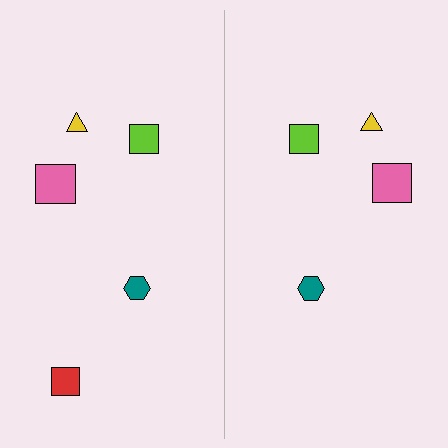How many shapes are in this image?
There are 9 shapes in this image.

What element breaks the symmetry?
A red square is missing from the right side.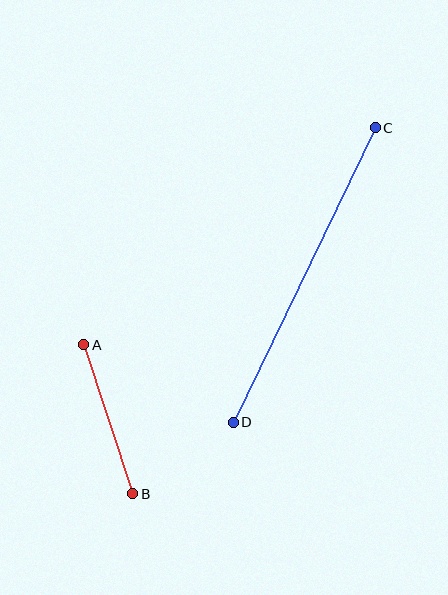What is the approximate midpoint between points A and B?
The midpoint is at approximately (108, 419) pixels.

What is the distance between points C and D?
The distance is approximately 327 pixels.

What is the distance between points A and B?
The distance is approximately 157 pixels.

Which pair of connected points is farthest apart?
Points C and D are farthest apart.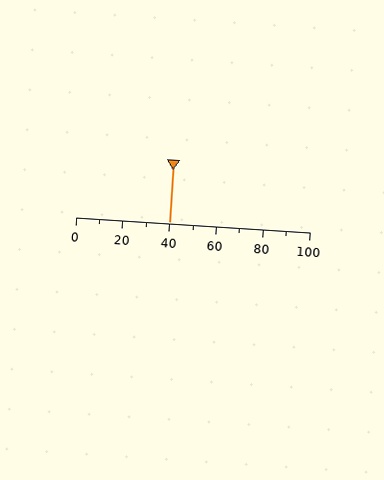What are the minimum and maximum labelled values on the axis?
The axis runs from 0 to 100.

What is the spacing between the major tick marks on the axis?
The major ticks are spaced 20 apart.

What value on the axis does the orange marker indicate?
The marker indicates approximately 40.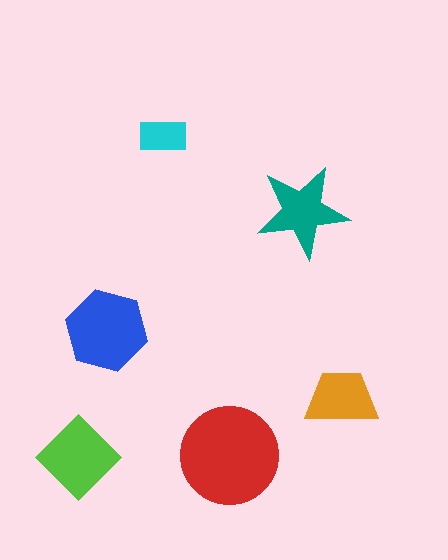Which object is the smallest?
The cyan rectangle.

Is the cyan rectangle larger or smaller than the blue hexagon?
Smaller.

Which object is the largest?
The red circle.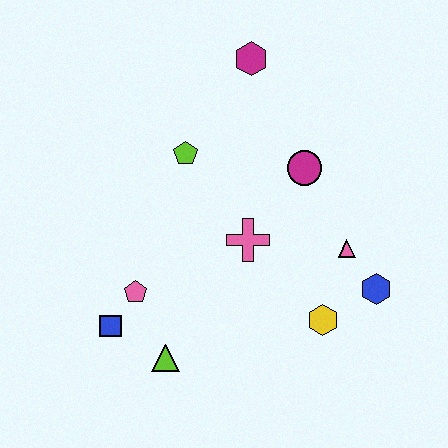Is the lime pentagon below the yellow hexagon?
No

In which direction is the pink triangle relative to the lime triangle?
The pink triangle is to the right of the lime triangle.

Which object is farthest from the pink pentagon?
The magenta hexagon is farthest from the pink pentagon.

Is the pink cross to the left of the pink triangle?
Yes